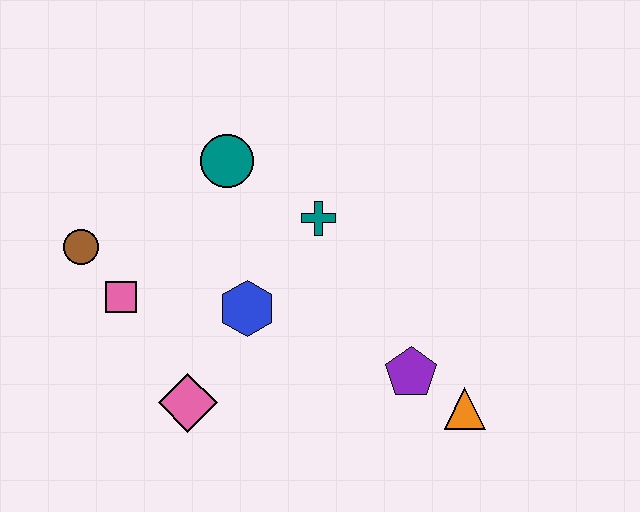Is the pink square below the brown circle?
Yes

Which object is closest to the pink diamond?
The blue hexagon is closest to the pink diamond.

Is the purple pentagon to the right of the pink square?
Yes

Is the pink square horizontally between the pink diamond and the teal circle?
No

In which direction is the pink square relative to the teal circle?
The pink square is below the teal circle.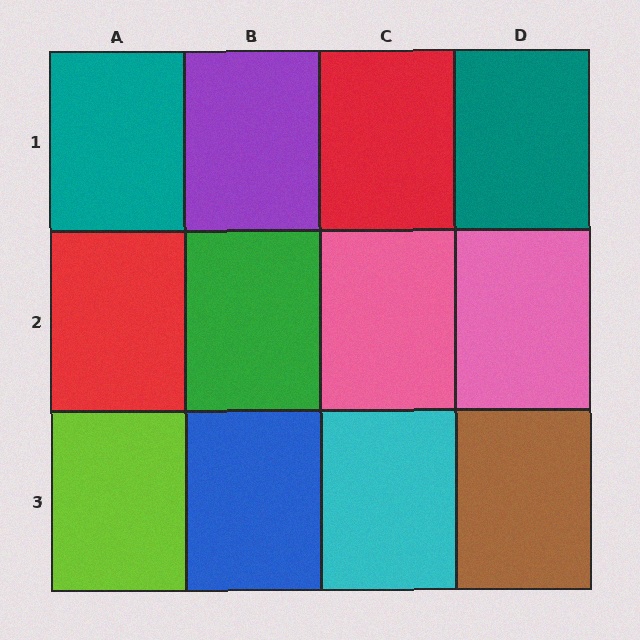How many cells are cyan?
1 cell is cyan.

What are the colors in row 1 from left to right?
Teal, purple, red, teal.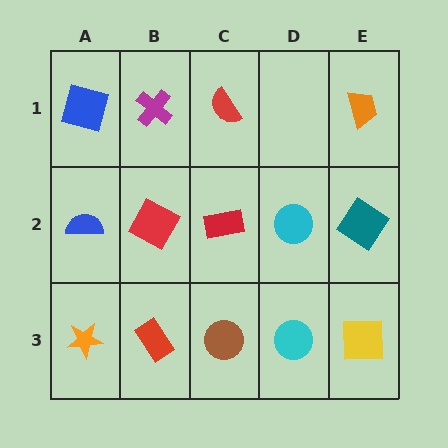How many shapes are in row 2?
5 shapes.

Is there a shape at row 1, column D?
No, that cell is empty.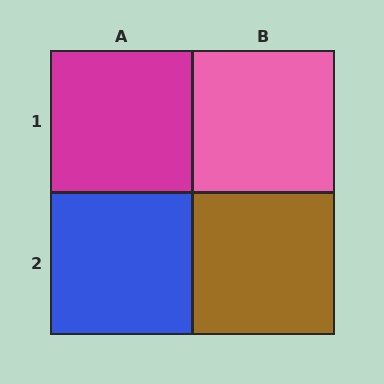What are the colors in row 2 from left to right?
Blue, brown.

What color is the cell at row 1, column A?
Magenta.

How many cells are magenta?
1 cell is magenta.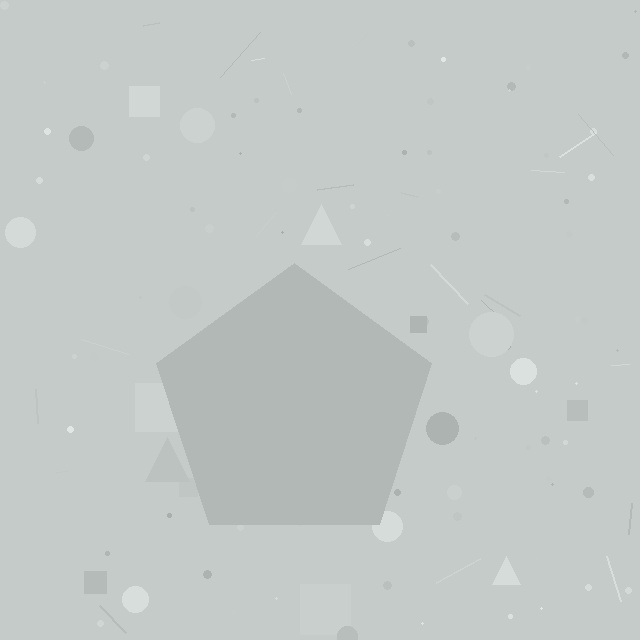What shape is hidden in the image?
A pentagon is hidden in the image.